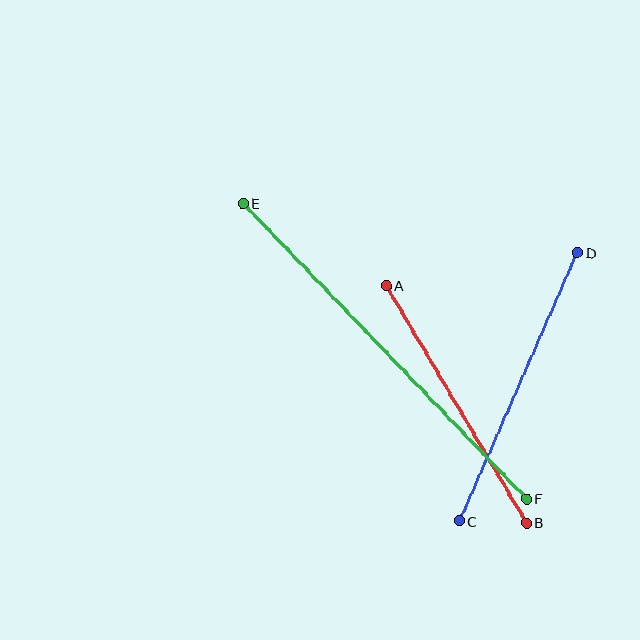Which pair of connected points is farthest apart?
Points E and F are farthest apart.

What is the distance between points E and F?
The distance is approximately 410 pixels.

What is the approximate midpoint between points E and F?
The midpoint is at approximately (385, 351) pixels.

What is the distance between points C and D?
The distance is approximately 293 pixels.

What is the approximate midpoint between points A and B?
The midpoint is at approximately (456, 404) pixels.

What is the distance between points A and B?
The distance is approximately 276 pixels.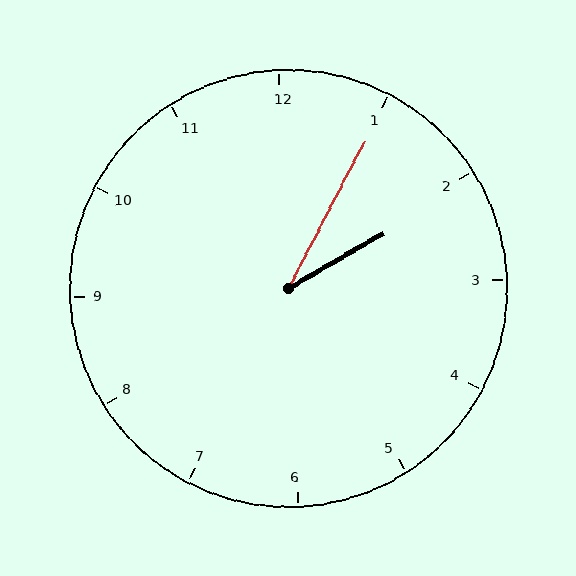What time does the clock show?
2:05.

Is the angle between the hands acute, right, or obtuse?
It is acute.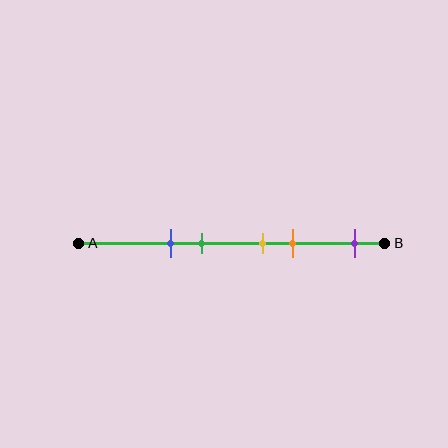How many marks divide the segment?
There are 5 marks dividing the segment.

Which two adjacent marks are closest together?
The yellow and orange marks are the closest adjacent pair.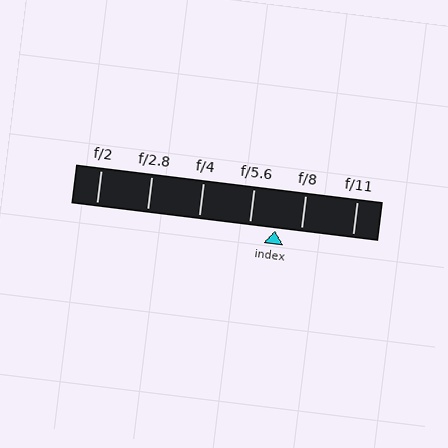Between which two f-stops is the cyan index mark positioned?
The index mark is between f/5.6 and f/8.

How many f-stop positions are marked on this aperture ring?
There are 6 f-stop positions marked.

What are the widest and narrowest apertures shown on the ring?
The widest aperture shown is f/2 and the narrowest is f/11.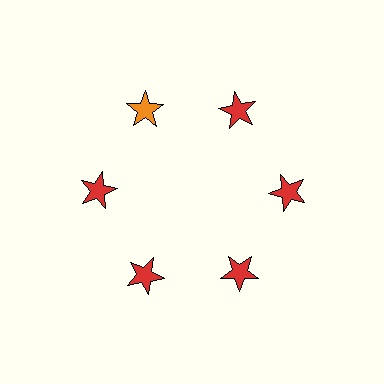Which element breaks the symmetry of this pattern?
The orange star at roughly the 11 o'clock position breaks the symmetry. All other shapes are red stars.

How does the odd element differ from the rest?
It has a different color: orange instead of red.